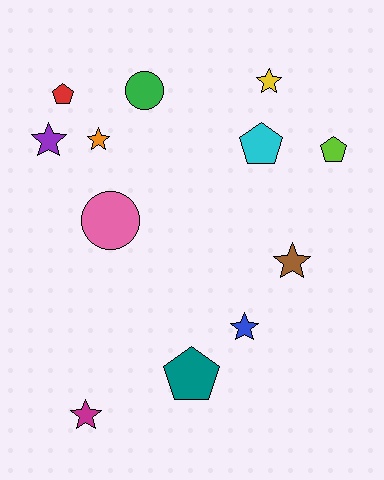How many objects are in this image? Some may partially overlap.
There are 12 objects.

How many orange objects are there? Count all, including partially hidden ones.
There is 1 orange object.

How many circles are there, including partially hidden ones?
There are 2 circles.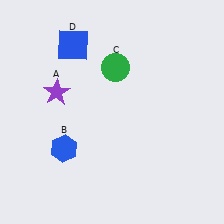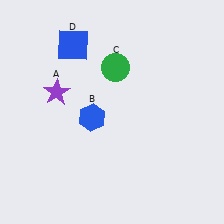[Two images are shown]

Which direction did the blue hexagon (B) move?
The blue hexagon (B) moved up.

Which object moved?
The blue hexagon (B) moved up.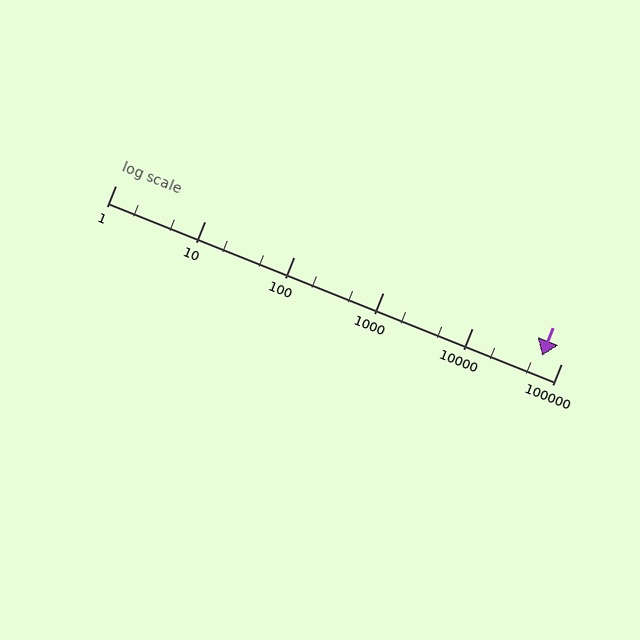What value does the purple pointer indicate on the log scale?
The pointer indicates approximately 61000.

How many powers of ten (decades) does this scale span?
The scale spans 5 decades, from 1 to 100000.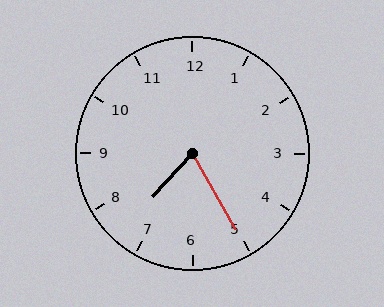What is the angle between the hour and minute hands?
Approximately 72 degrees.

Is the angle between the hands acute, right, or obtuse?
It is acute.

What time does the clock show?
7:25.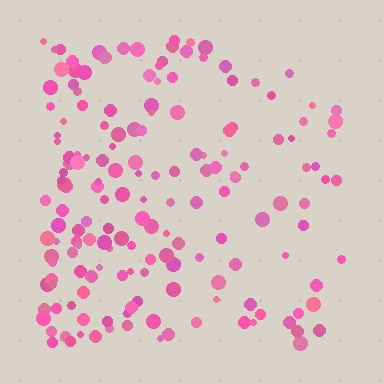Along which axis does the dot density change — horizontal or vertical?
Horizontal.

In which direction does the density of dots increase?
From right to left, with the left side densest.